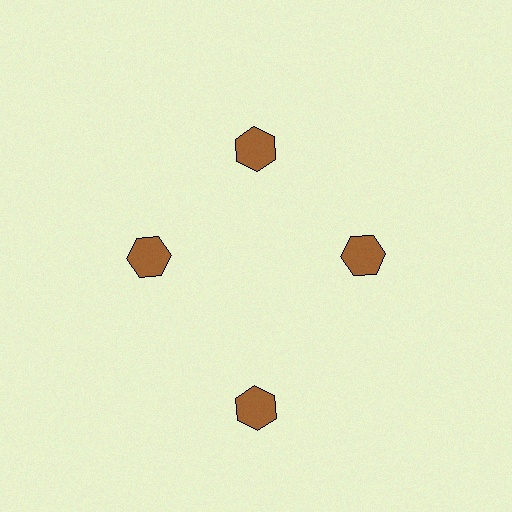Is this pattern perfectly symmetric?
No. The 4 brown hexagons are arranged in a ring, but one element near the 6 o'clock position is pushed outward from the center, breaking the 4-fold rotational symmetry.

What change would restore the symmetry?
The symmetry would be restored by moving it inward, back onto the ring so that all 4 hexagons sit at equal angles and equal distance from the center.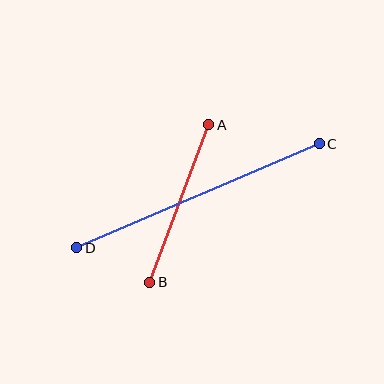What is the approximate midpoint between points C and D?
The midpoint is at approximately (198, 196) pixels.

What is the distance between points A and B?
The distance is approximately 168 pixels.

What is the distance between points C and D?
The distance is approximately 264 pixels.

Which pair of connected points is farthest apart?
Points C and D are farthest apart.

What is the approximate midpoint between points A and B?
The midpoint is at approximately (179, 203) pixels.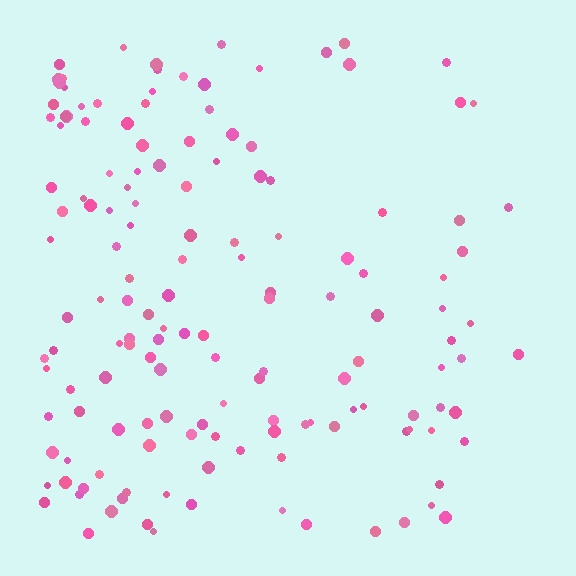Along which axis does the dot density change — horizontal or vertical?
Horizontal.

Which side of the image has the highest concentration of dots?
The left.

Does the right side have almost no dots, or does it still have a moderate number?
Still a moderate number, just noticeably fewer than the left.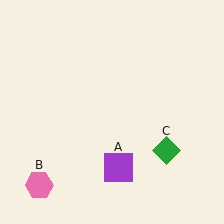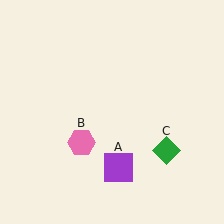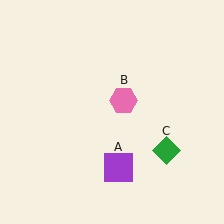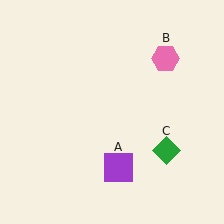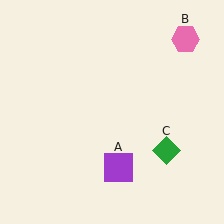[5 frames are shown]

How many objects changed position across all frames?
1 object changed position: pink hexagon (object B).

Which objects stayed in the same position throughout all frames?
Purple square (object A) and green diamond (object C) remained stationary.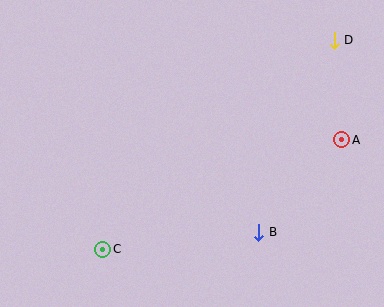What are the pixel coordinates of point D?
Point D is at (334, 40).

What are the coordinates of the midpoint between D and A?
The midpoint between D and A is at (338, 90).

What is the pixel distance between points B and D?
The distance between B and D is 206 pixels.